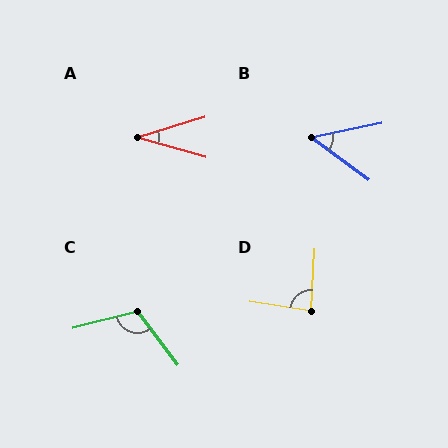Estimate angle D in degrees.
Approximately 85 degrees.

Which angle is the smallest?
A, at approximately 32 degrees.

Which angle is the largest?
C, at approximately 112 degrees.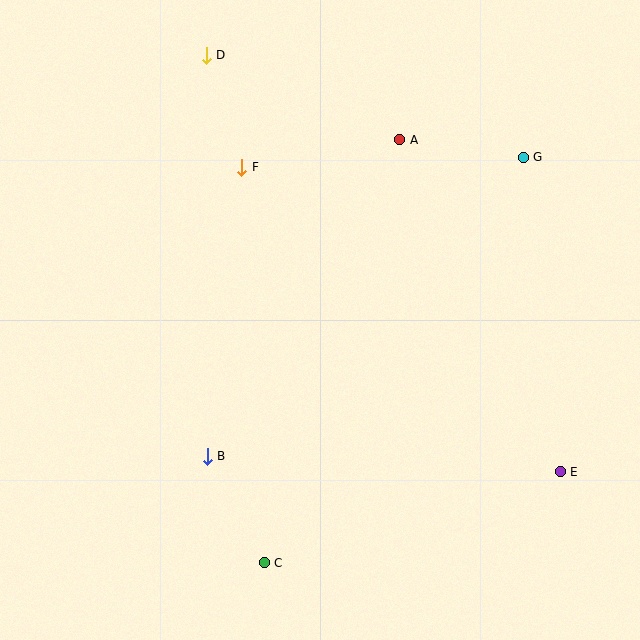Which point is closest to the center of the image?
Point F at (242, 167) is closest to the center.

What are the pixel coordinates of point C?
Point C is at (264, 563).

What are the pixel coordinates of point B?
Point B is at (207, 456).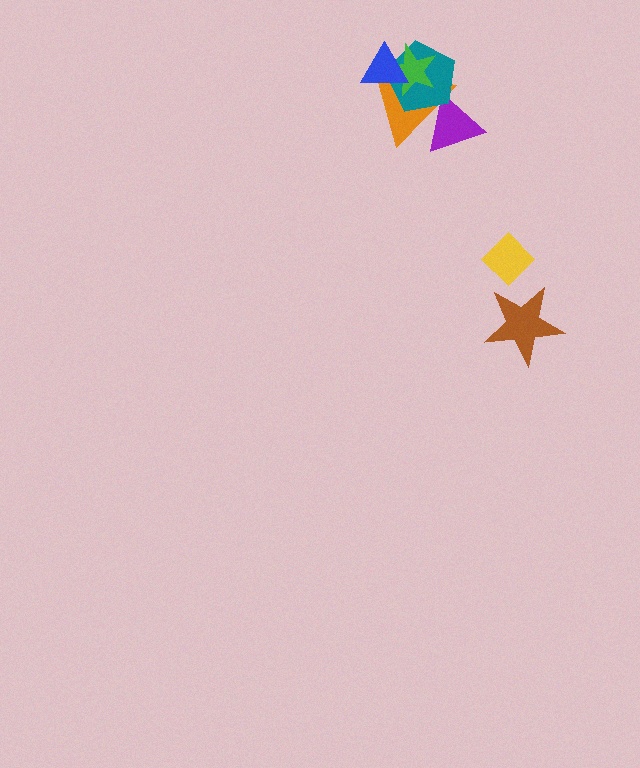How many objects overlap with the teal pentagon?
4 objects overlap with the teal pentagon.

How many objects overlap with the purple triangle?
2 objects overlap with the purple triangle.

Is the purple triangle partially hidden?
Yes, it is partially covered by another shape.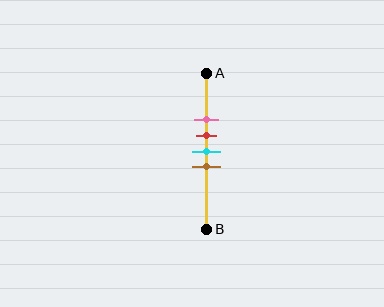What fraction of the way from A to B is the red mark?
The red mark is approximately 40% (0.4) of the way from A to B.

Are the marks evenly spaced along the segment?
Yes, the marks are approximately evenly spaced.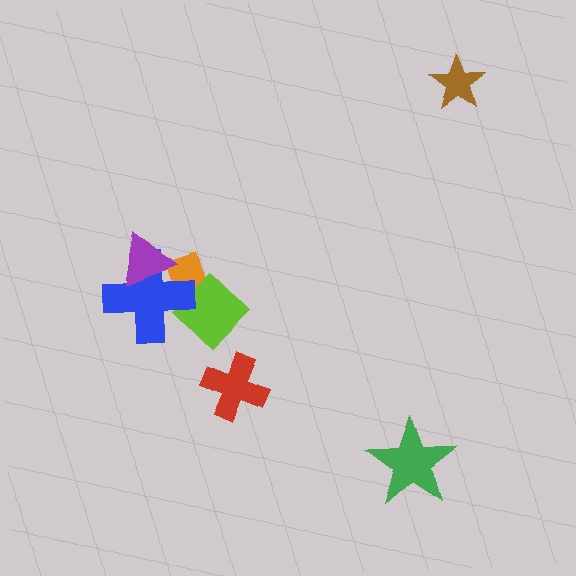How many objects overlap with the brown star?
0 objects overlap with the brown star.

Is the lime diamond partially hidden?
Yes, it is partially covered by another shape.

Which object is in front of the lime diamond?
The blue cross is in front of the lime diamond.